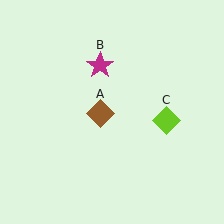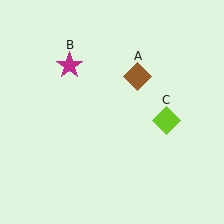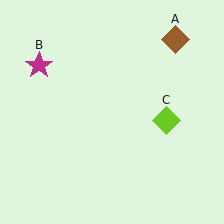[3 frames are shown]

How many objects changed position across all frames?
2 objects changed position: brown diamond (object A), magenta star (object B).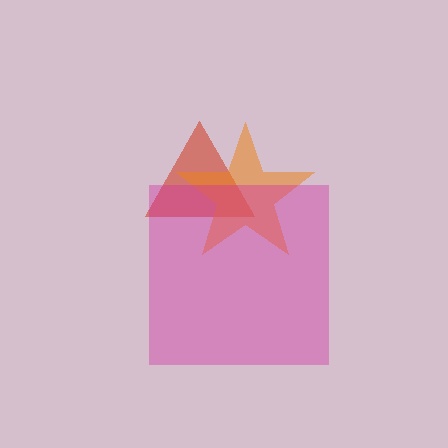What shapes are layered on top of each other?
The layered shapes are: a red triangle, an orange star, a magenta square.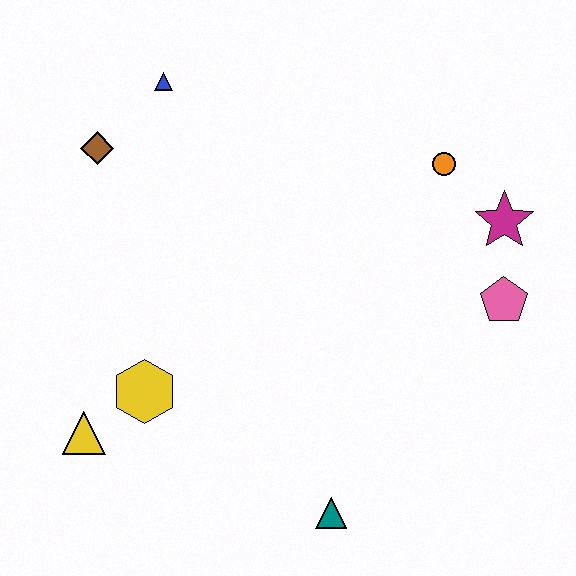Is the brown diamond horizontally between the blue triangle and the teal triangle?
No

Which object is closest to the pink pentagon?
The magenta star is closest to the pink pentagon.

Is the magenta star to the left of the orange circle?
No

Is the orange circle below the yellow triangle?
No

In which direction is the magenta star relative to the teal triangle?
The magenta star is above the teal triangle.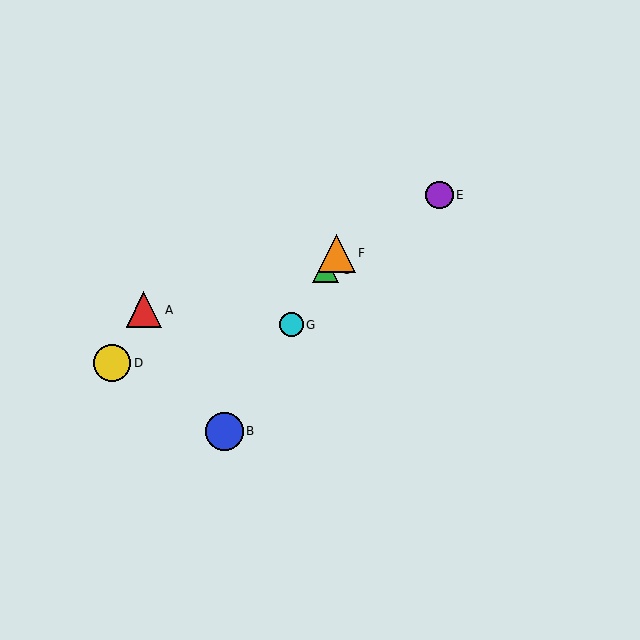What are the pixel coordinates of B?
Object B is at (224, 431).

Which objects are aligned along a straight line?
Objects B, C, F, G are aligned along a straight line.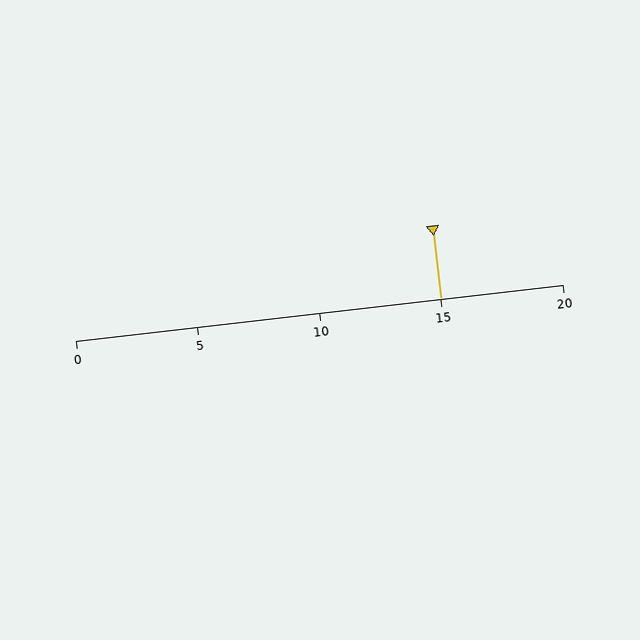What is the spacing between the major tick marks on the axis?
The major ticks are spaced 5 apart.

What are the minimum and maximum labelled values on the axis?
The axis runs from 0 to 20.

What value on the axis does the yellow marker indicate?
The marker indicates approximately 15.